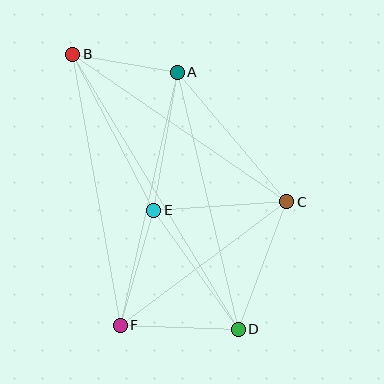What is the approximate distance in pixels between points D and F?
The distance between D and F is approximately 118 pixels.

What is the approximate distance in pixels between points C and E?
The distance between C and E is approximately 133 pixels.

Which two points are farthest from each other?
Points B and D are farthest from each other.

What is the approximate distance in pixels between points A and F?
The distance between A and F is approximately 259 pixels.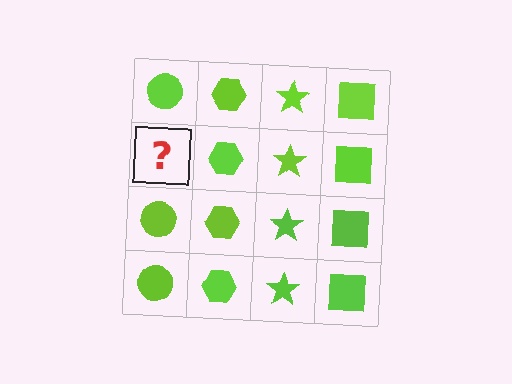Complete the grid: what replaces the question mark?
The question mark should be replaced with a lime circle.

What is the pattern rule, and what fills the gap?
The rule is that each column has a consistent shape. The gap should be filled with a lime circle.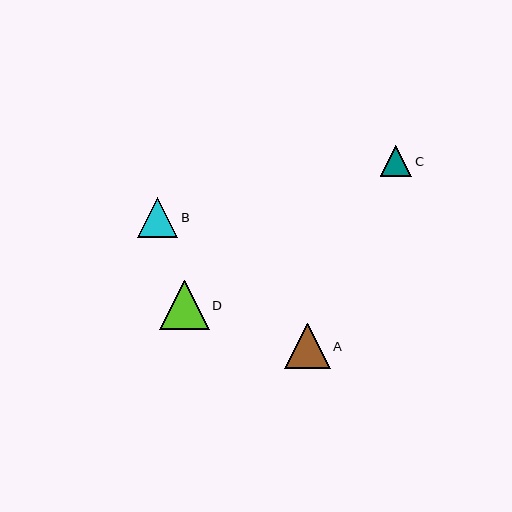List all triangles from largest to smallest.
From largest to smallest: D, A, B, C.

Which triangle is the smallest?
Triangle C is the smallest with a size of approximately 31 pixels.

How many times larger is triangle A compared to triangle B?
Triangle A is approximately 1.1 times the size of triangle B.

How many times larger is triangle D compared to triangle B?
Triangle D is approximately 1.2 times the size of triangle B.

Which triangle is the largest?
Triangle D is the largest with a size of approximately 49 pixels.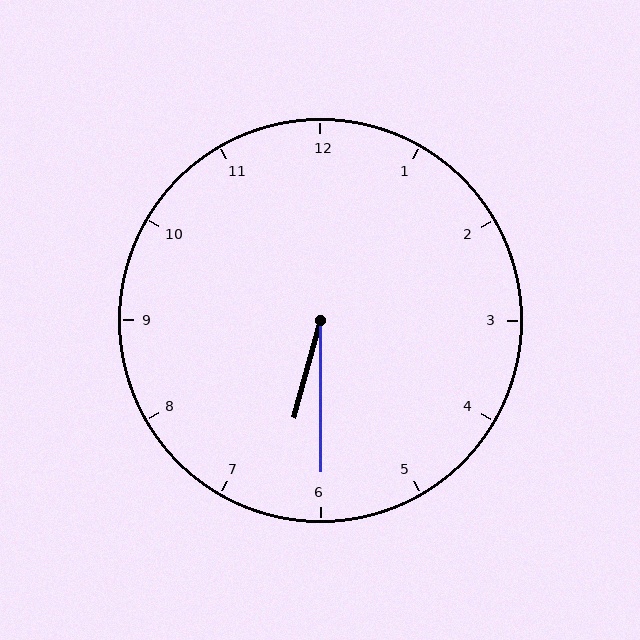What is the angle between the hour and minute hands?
Approximately 15 degrees.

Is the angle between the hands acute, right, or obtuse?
It is acute.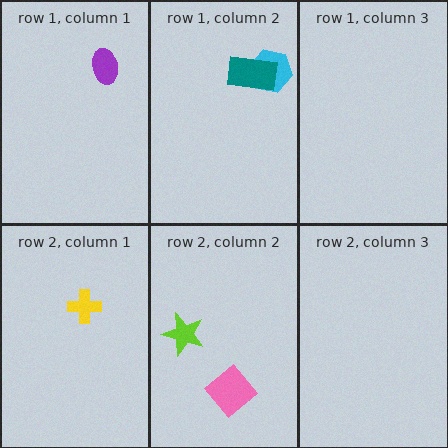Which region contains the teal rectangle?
The row 1, column 2 region.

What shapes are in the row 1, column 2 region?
The cyan hexagon, the teal rectangle.